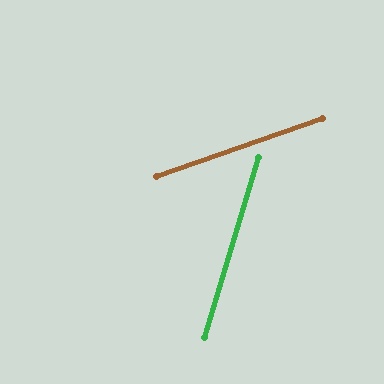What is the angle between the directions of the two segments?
Approximately 54 degrees.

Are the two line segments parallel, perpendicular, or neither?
Neither parallel nor perpendicular — they differ by about 54°.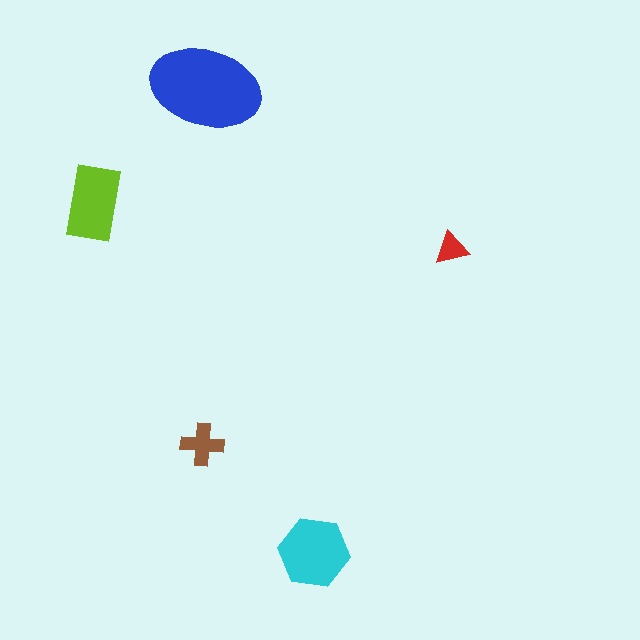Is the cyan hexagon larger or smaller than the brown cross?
Larger.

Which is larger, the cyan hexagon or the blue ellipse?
The blue ellipse.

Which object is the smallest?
The red triangle.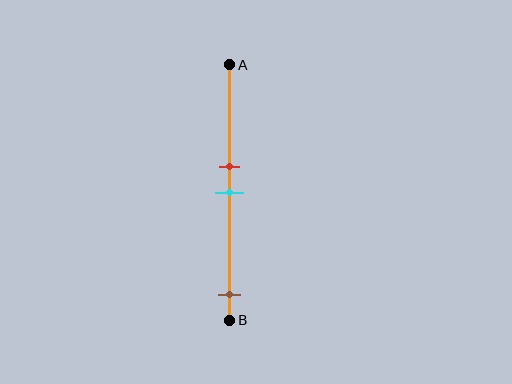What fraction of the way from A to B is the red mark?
The red mark is approximately 40% (0.4) of the way from A to B.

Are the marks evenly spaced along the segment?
No, the marks are not evenly spaced.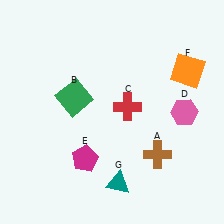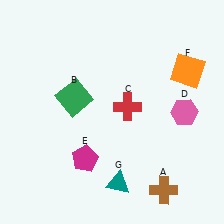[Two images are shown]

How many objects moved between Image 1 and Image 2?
1 object moved between the two images.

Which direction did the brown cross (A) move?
The brown cross (A) moved down.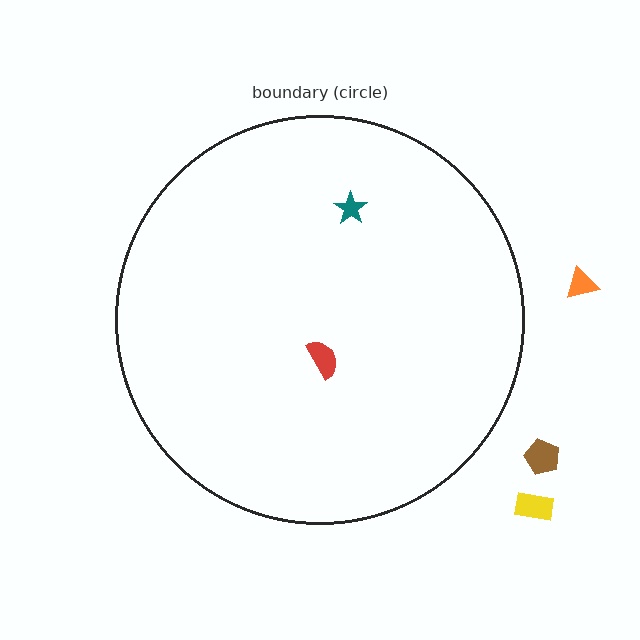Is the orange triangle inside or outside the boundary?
Outside.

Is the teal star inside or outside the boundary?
Inside.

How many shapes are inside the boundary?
2 inside, 3 outside.